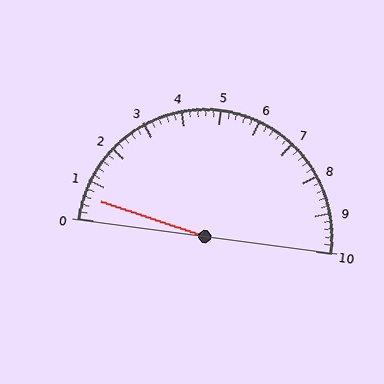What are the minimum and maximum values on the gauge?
The gauge ranges from 0 to 10.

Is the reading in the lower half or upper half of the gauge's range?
The reading is in the lower half of the range (0 to 10).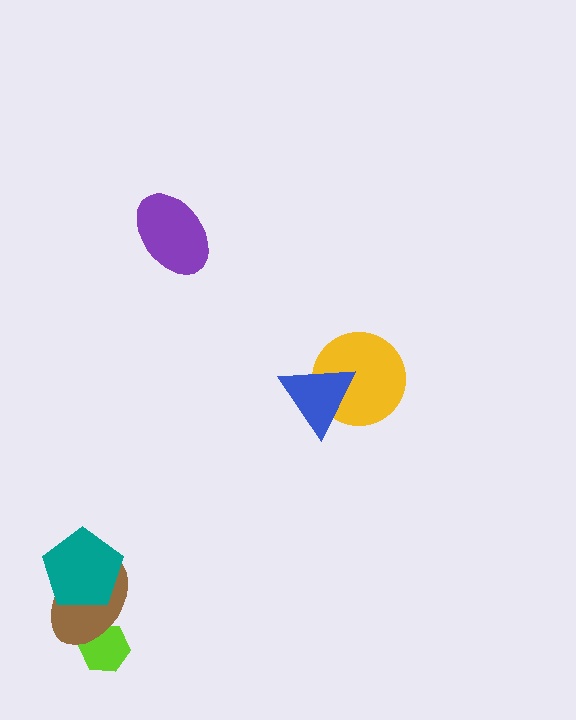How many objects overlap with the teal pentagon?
1 object overlaps with the teal pentagon.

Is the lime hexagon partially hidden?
Yes, it is partially covered by another shape.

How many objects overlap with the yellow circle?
1 object overlaps with the yellow circle.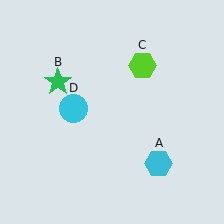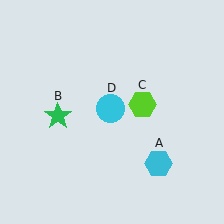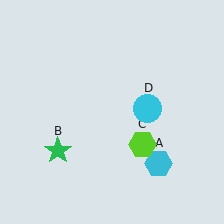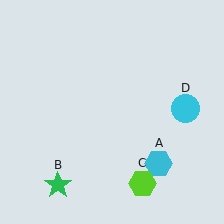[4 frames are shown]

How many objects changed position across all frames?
3 objects changed position: green star (object B), lime hexagon (object C), cyan circle (object D).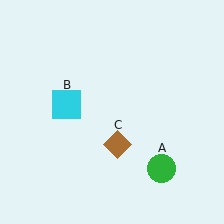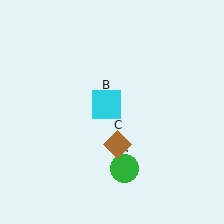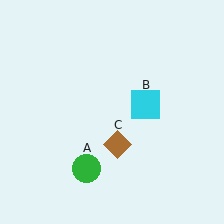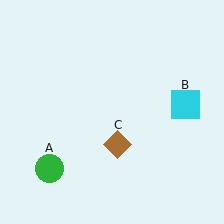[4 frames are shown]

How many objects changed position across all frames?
2 objects changed position: green circle (object A), cyan square (object B).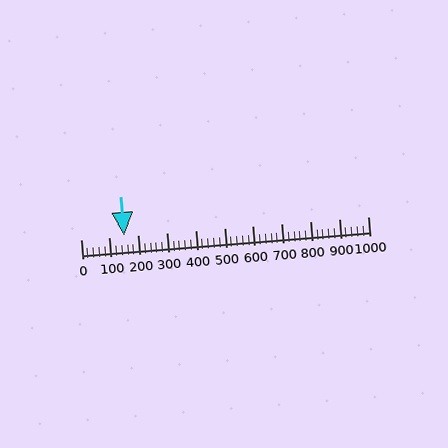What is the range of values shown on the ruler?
The ruler shows values from 0 to 1000.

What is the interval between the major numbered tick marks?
The major tick marks are spaced 100 units apart.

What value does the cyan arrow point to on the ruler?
The cyan arrow points to approximately 152.